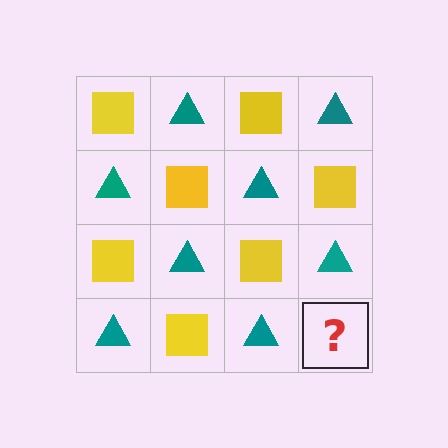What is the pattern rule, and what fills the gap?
The rule is that it alternates yellow square and teal triangle in a checkerboard pattern. The gap should be filled with a yellow square.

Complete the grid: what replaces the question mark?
The question mark should be replaced with a yellow square.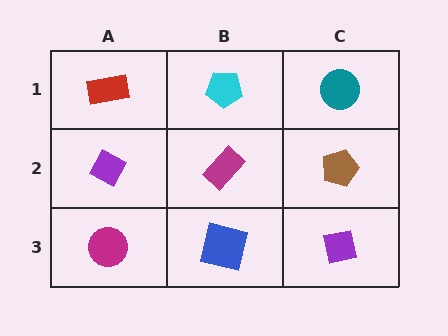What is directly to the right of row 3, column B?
A purple square.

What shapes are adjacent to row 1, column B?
A magenta rectangle (row 2, column B), a red rectangle (row 1, column A), a teal circle (row 1, column C).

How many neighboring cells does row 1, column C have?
2.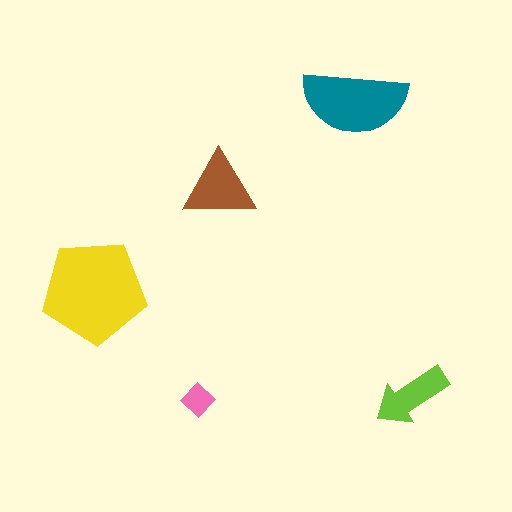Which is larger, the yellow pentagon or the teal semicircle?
The yellow pentagon.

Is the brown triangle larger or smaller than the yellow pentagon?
Smaller.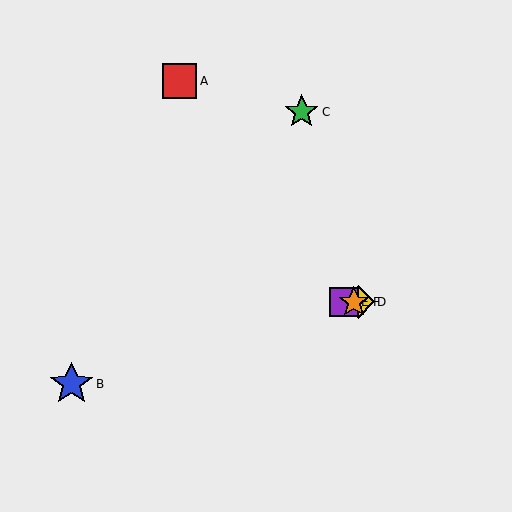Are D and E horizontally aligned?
Yes, both are at y≈302.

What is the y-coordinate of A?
Object A is at y≈81.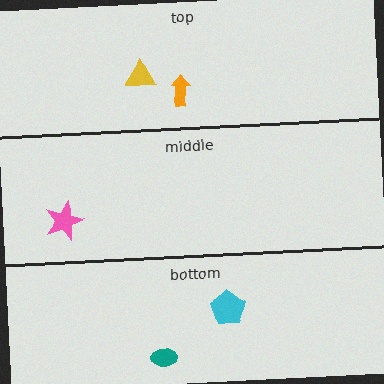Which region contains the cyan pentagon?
The bottom region.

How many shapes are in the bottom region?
2.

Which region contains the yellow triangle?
The top region.